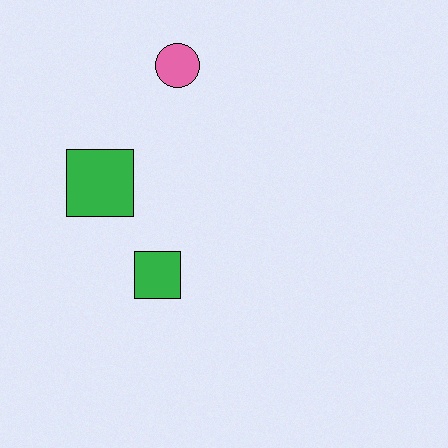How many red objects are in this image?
There are no red objects.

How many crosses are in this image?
There are no crosses.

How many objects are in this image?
There are 3 objects.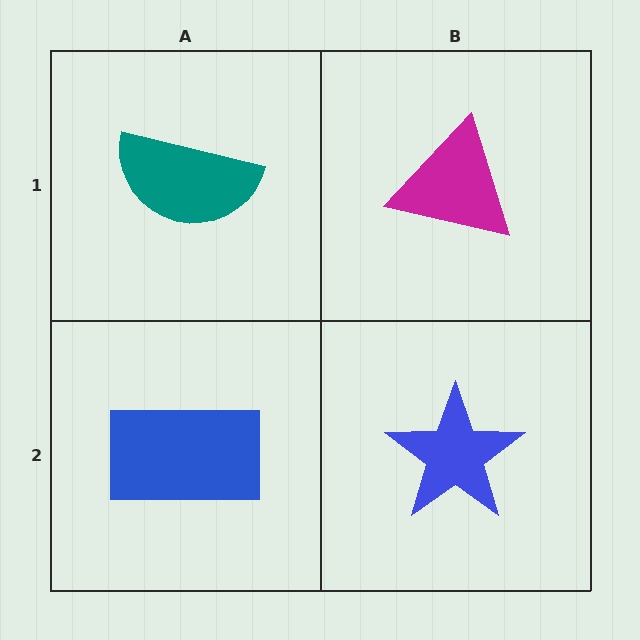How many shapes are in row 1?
2 shapes.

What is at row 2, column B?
A blue star.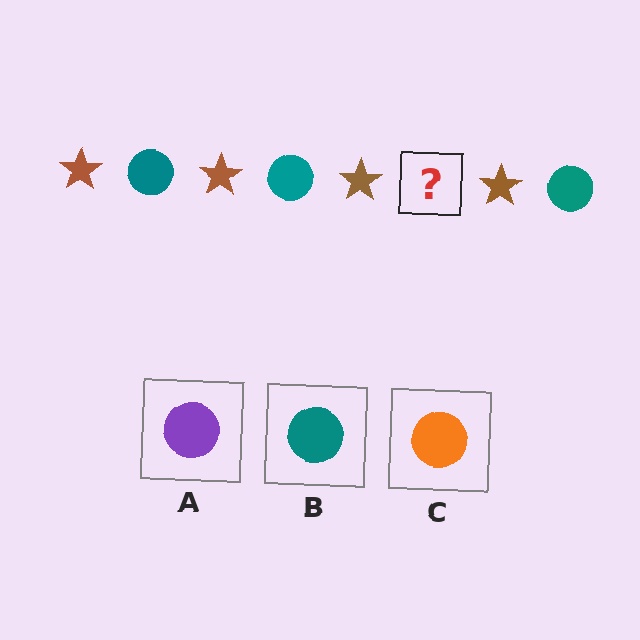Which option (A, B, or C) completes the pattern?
B.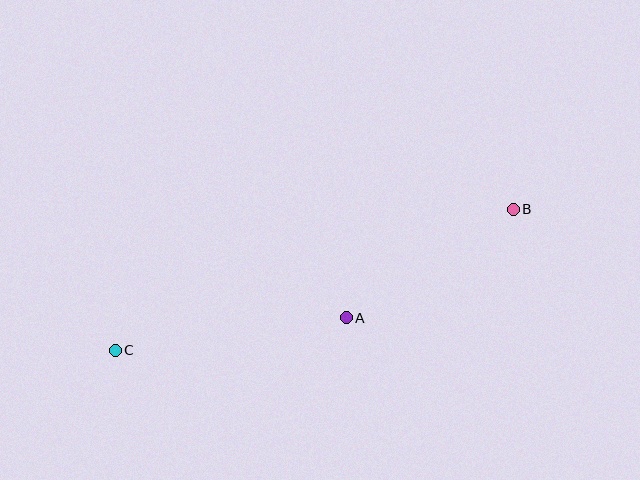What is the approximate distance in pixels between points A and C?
The distance between A and C is approximately 233 pixels.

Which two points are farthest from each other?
Points B and C are farthest from each other.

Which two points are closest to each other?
Points A and B are closest to each other.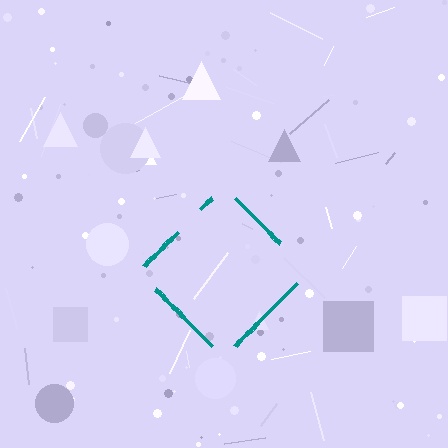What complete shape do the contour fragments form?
The contour fragments form a diamond.